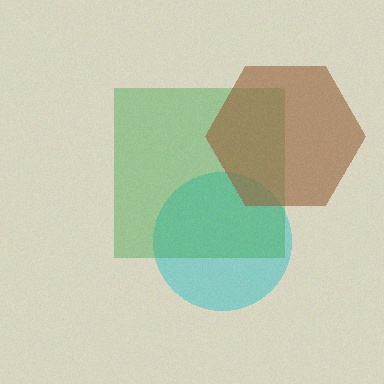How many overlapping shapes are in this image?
There are 3 overlapping shapes in the image.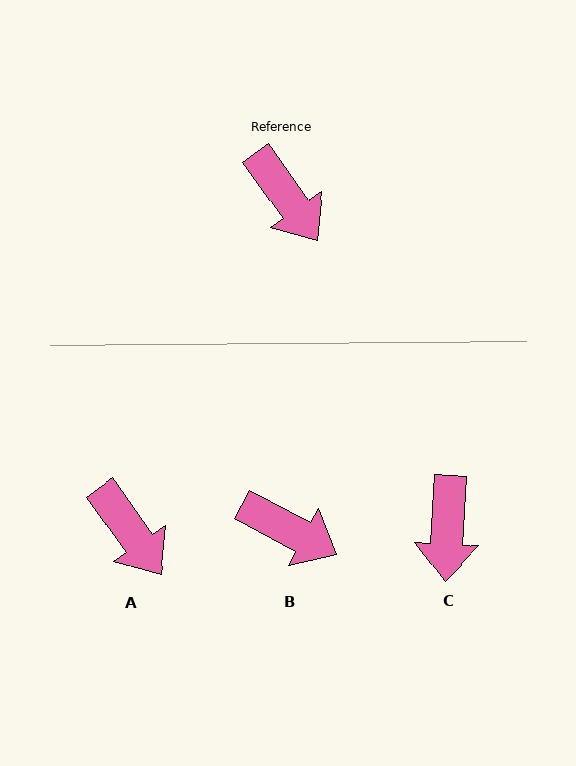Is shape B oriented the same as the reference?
No, it is off by about 27 degrees.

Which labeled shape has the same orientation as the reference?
A.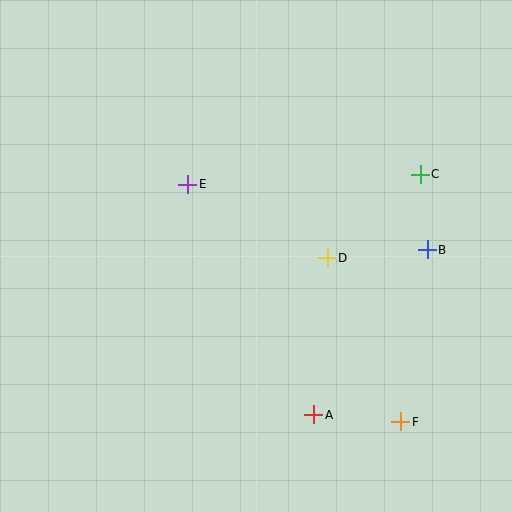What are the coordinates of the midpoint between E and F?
The midpoint between E and F is at (294, 303).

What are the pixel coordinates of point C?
Point C is at (420, 174).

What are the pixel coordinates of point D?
Point D is at (327, 258).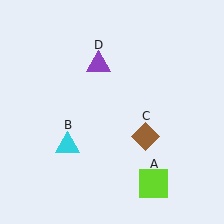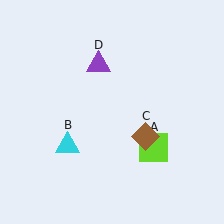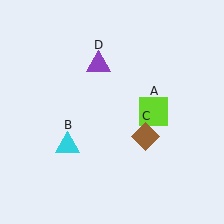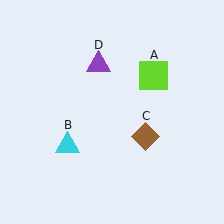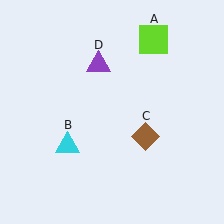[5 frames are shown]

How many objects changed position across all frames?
1 object changed position: lime square (object A).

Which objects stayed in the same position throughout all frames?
Cyan triangle (object B) and brown diamond (object C) and purple triangle (object D) remained stationary.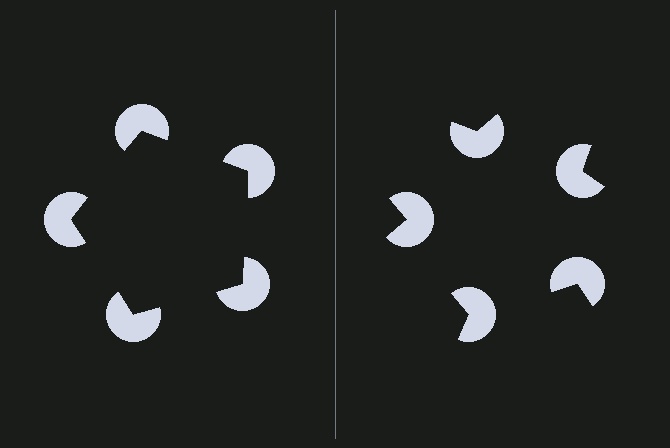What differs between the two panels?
The pac-man discs are positioned identically on both sides; only the wedge orientations differ. On the left they align to a pentagon; on the right they are misaligned.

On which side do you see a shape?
An illusory pentagon appears on the left side. On the right side the wedge cuts are rotated, so no coherent shape forms.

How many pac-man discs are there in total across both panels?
10 — 5 on each side.